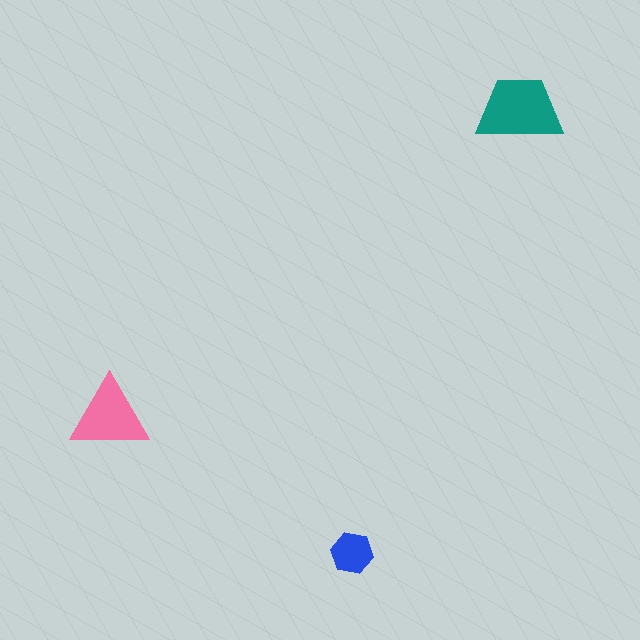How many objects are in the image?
There are 3 objects in the image.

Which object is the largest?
The teal trapezoid.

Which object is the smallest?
The blue hexagon.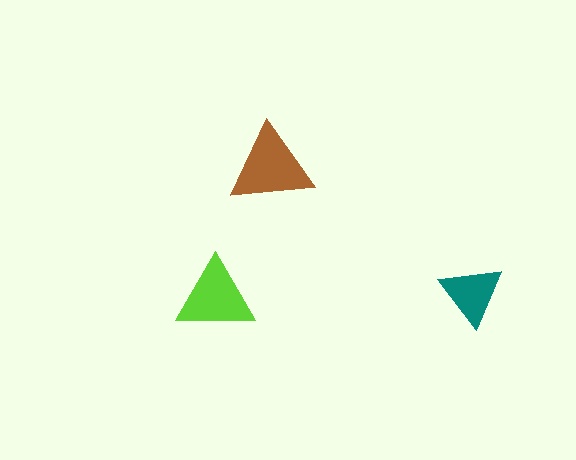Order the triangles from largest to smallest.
the brown one, the lime one, the teal one.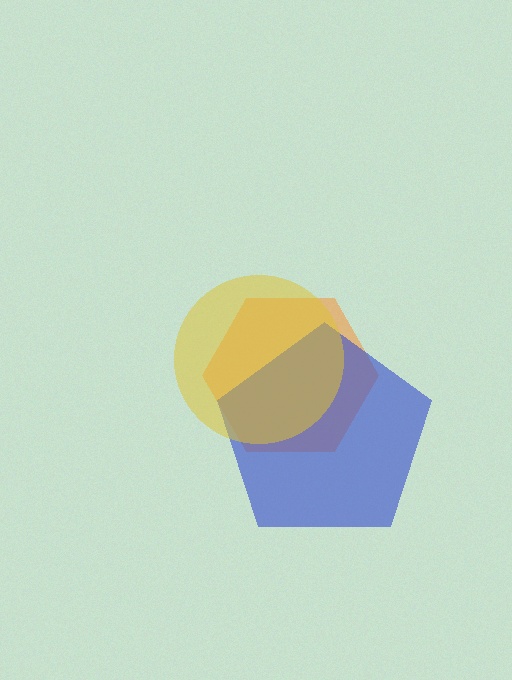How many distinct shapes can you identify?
There are 3 distinct shapes: an orange hexagon, a blue pentagon, a yellow circle.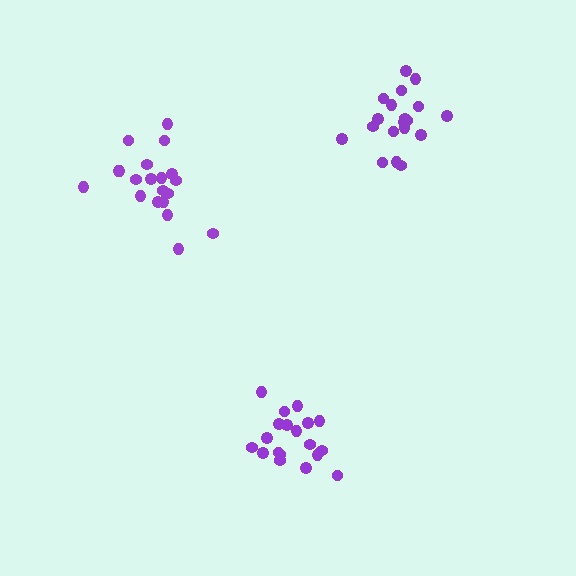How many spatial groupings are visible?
There are 3 spatial groupings.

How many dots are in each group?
Group 1: 19 dots, Group 2: 20 dots, Group 3: 19 dots (58 total).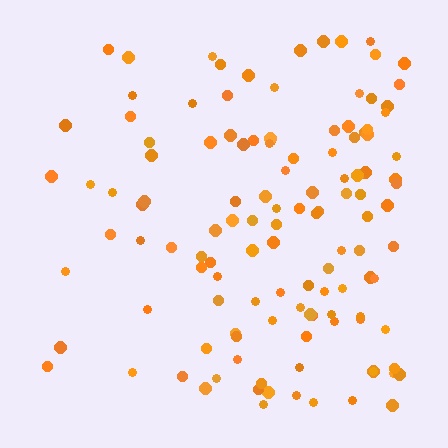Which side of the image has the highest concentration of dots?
The right.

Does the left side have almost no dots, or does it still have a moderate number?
Still a moderate number, just noticeably fewer than the right.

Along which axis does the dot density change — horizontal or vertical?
Horizontal.